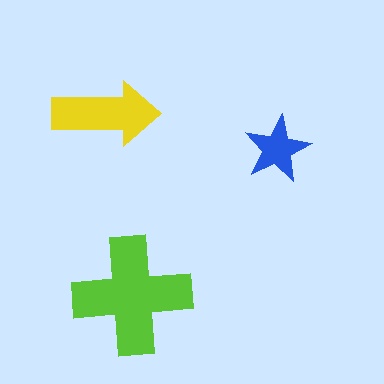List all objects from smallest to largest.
The blue star, the yellow arrow, the lime cross.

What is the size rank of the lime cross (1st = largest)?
1st.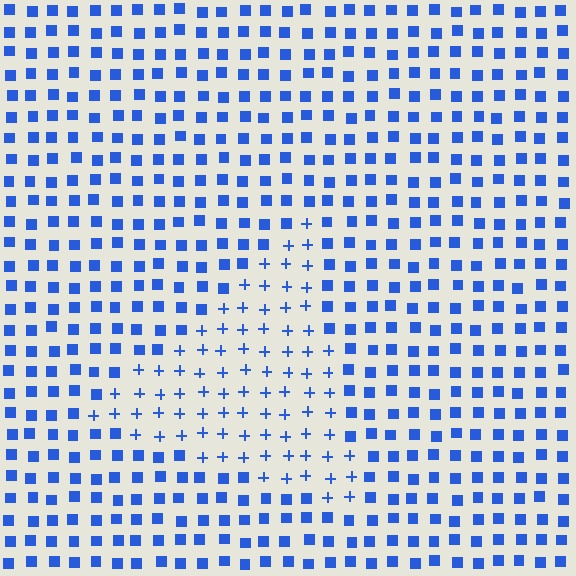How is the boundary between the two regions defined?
The boundary is defined by a change in element shape: plus signs inside vs. squares outside. All elements share the same color and spacing.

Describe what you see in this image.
The image is filled with small blue elements arranged in a uniform grid. A triangle-shaped region contains plus signs, while the surrounding area contains squares. The boundary is defined purely by the change in element shape.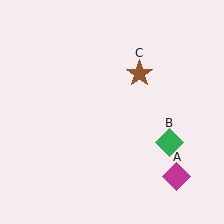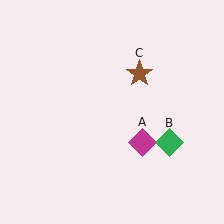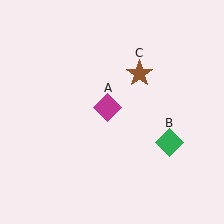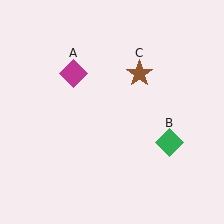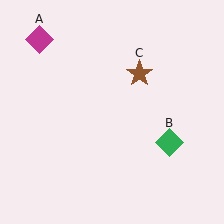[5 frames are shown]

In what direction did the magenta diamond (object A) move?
The magenta diamond (object A) moved up and to the left.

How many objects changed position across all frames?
1 object changed position: magenta diamond (object A).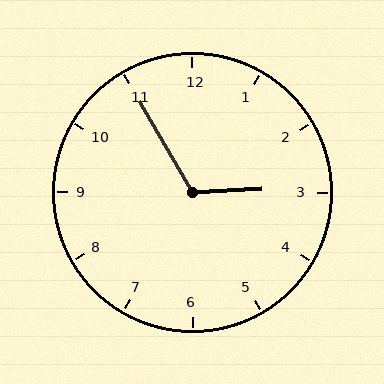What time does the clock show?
2:55.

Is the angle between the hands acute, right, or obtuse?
It is obtuse.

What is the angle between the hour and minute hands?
Approximately 118 degrees.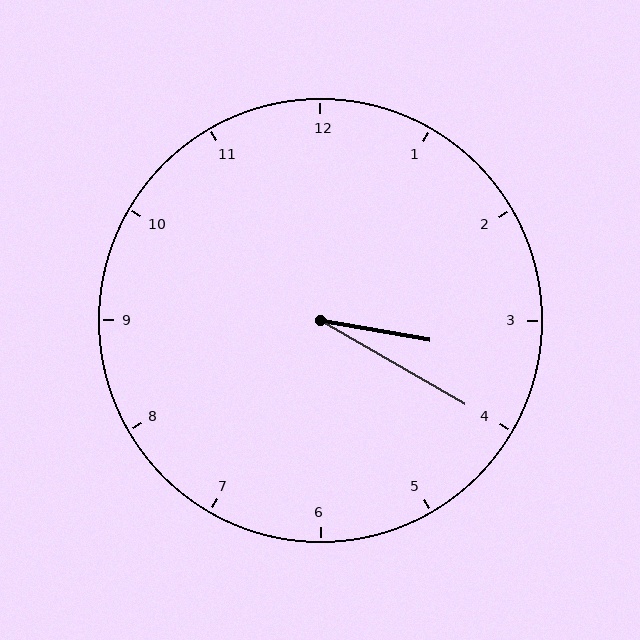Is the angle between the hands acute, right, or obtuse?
It is acute.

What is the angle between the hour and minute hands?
Approximately 20 degrees.